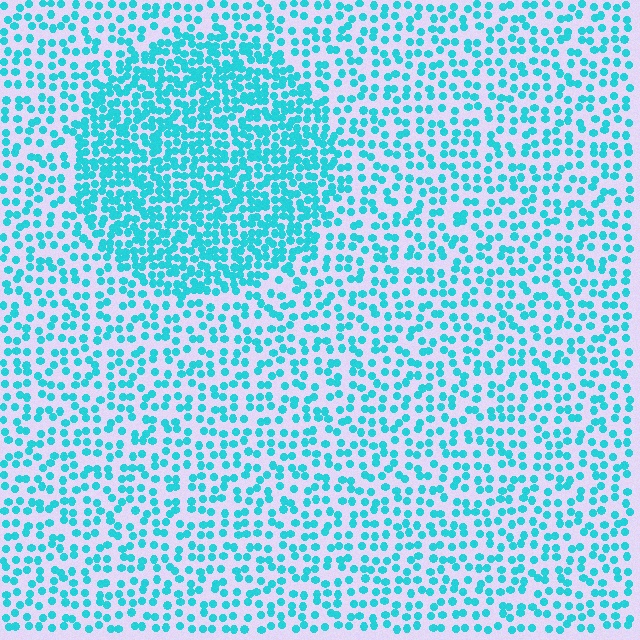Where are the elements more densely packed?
The elements are more densely packed inside the circle boundary.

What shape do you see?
I see a circle.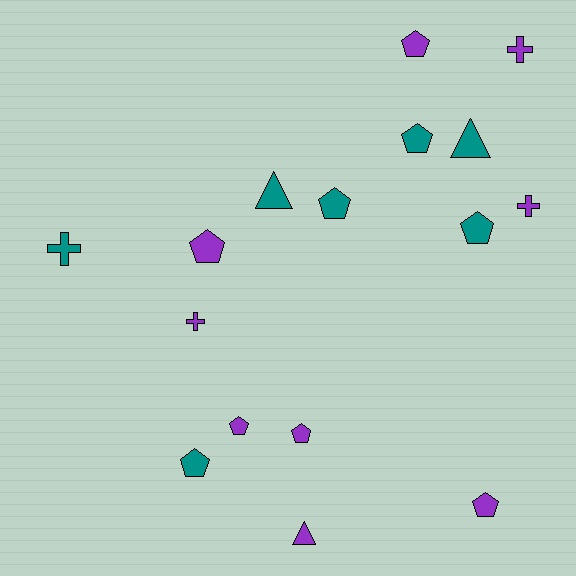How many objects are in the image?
There are 16 objects.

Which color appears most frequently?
Purple, with 9 objects.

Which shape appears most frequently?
Pentagon, with 9 objects.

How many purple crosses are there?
There are 3 purple crosses.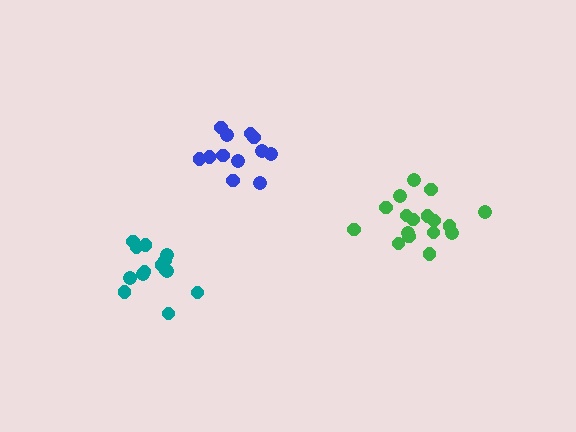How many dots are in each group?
Group 1: 12 dots, Group 2: 14 dots, Group 3: 17 dots (43 total).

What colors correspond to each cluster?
The clusters are colored: blue, teal, green.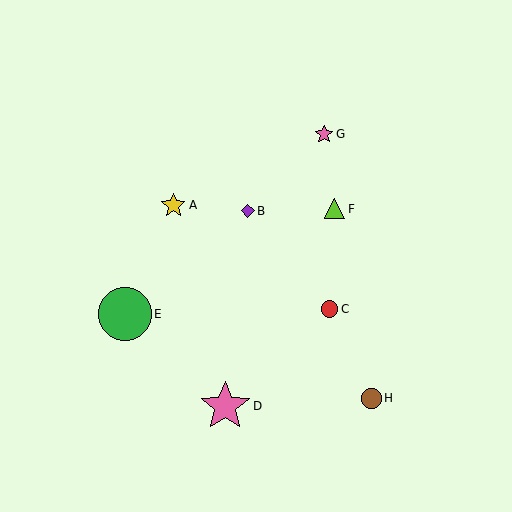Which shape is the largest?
The green circle (labeled E) is the largest.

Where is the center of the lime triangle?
The center of the lime triangle is at (335, 209).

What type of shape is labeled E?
Shape E is a green circle.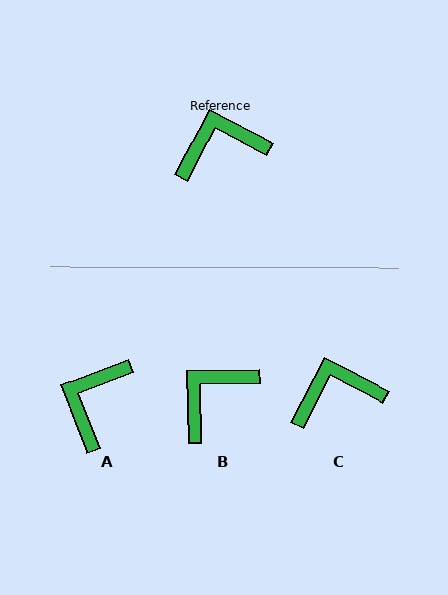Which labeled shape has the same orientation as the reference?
C.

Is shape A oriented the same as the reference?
No, it is off by about 48 degrees.